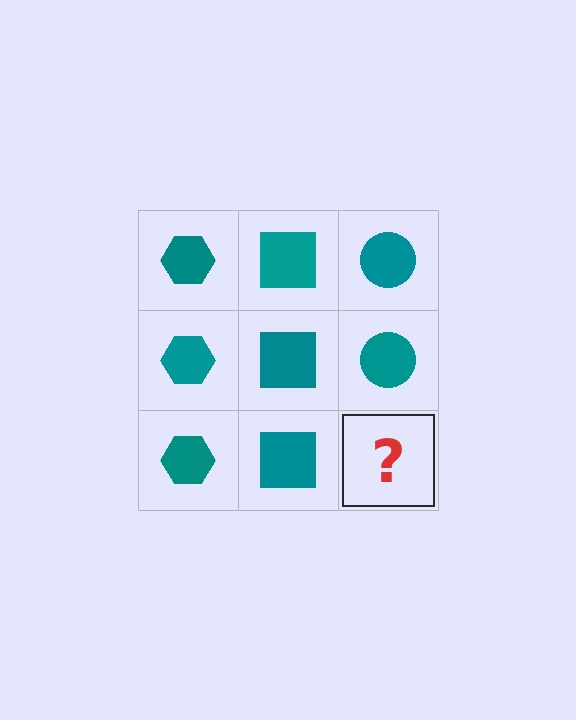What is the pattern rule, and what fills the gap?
The rule is that each column has a consistent shape. The gap should be filled with a teal circle.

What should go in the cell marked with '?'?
The missing cell should contain a teal circle.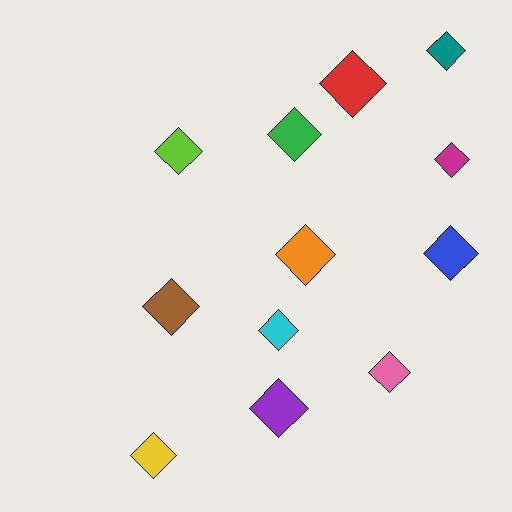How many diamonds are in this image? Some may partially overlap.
There are 12 diamonds.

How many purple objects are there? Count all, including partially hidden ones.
There is 1 purple object.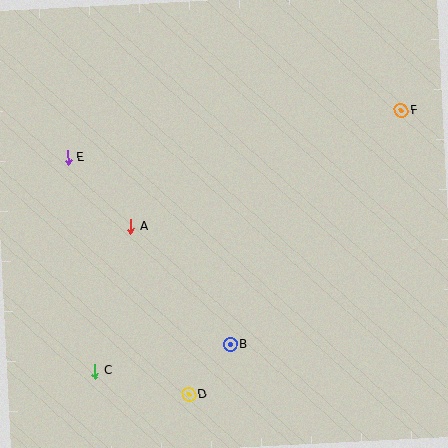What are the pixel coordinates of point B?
Point B is at (230, 344).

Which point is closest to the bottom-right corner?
Point B is closest to the bottom-right corner.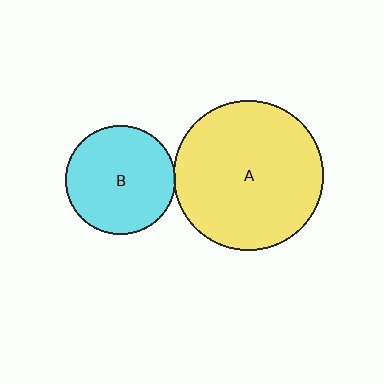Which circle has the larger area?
Circle A (yellow).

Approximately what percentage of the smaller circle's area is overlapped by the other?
Approximately 5%.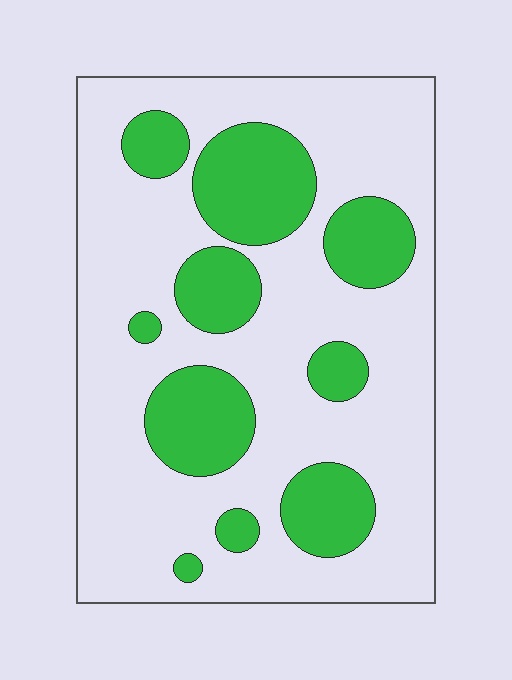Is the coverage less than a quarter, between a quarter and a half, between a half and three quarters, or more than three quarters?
Between a quarter and a half.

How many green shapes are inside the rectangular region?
10.